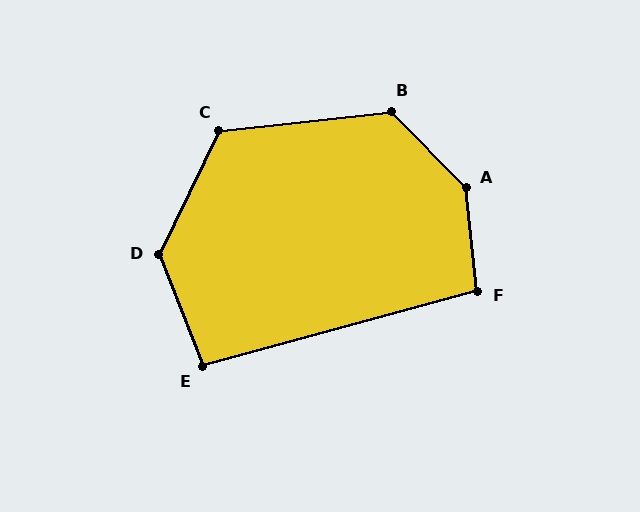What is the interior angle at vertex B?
Approximately 128 degrees (obtuse).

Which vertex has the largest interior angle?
A, at approximately 142 degrees.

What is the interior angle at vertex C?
Approximately 122 degrees (obtuse).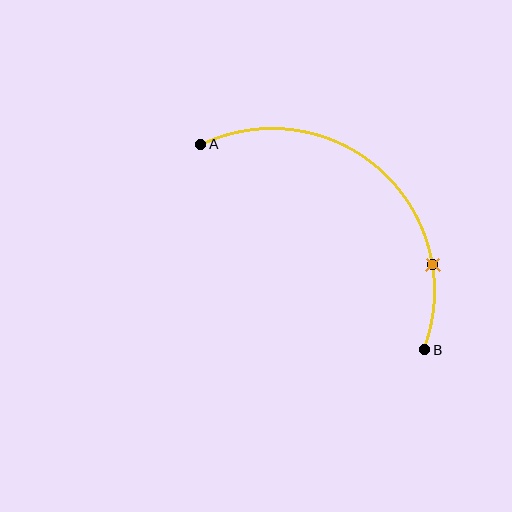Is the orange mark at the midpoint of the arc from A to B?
No. The orange mark lies on the arc but is closer to endpoint B. The arc midpoint would be at the point on the curve equidistant along the arc from both A and B.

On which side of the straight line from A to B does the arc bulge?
The arc bulges above and to the right of the straight line connecting A and B.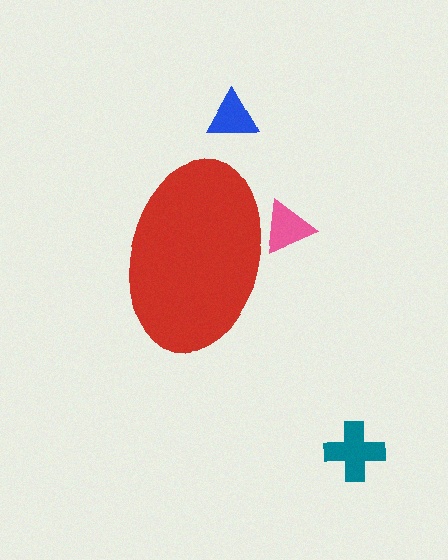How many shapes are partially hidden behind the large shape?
1 shape is partially hidden.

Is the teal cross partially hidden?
No, the teal cross is fully visible.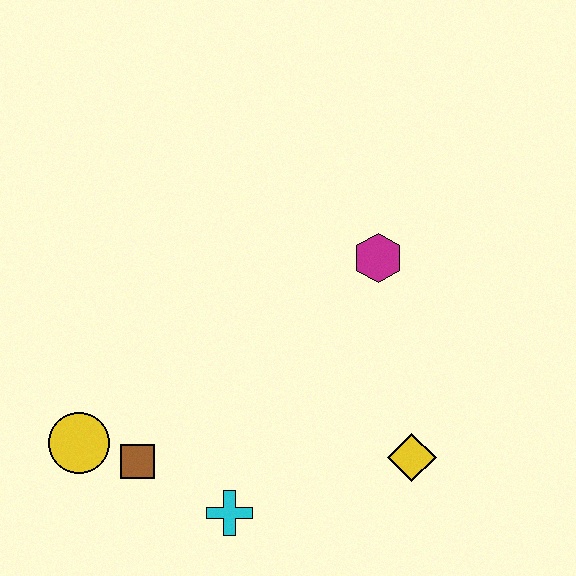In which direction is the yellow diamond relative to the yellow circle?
The yellow diamond is to the right of the yellow circle.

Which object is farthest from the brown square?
The magenta hexagon is farthest from the brown square.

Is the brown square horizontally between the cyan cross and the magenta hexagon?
No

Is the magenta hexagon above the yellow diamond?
Yes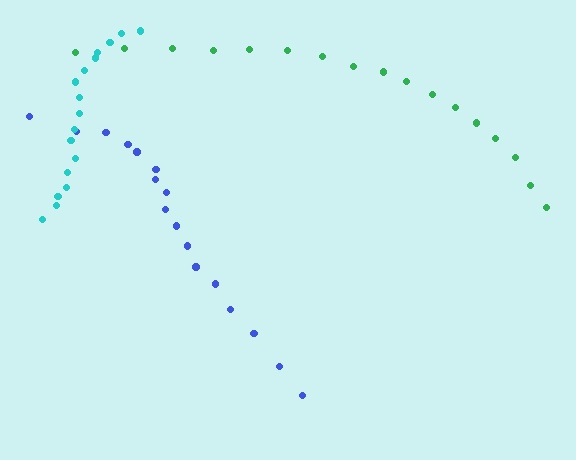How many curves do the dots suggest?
There are 3 distinct paths.